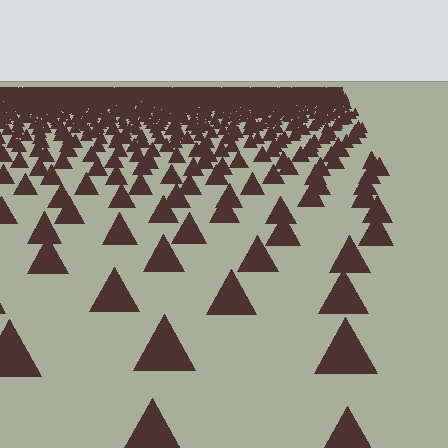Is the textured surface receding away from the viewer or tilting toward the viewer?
The surface is receding away from the viewer. Texture elements get smaller and denser toward the top.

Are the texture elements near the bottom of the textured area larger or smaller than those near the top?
Larger. Near the bottom, elements are closer to the viewer and appear at a bigger on-screen size.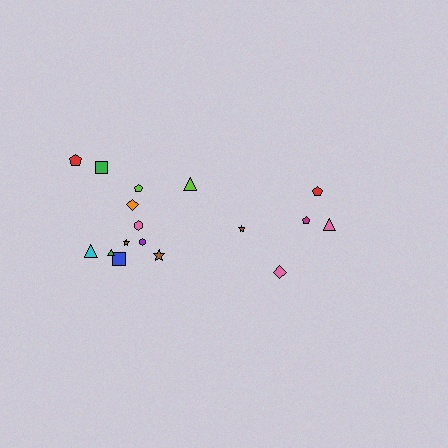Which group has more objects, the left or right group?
The left group.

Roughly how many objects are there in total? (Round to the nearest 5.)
Roughly 15 objects in total.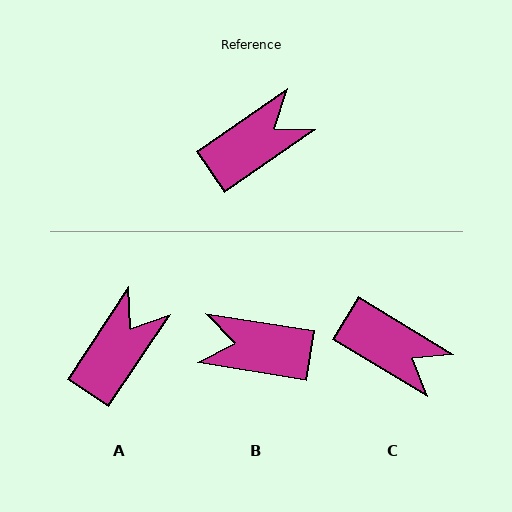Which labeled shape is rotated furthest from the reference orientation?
B, about 136 degrees away.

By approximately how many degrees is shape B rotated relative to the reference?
Approximately 136 degrees counter-clockwise.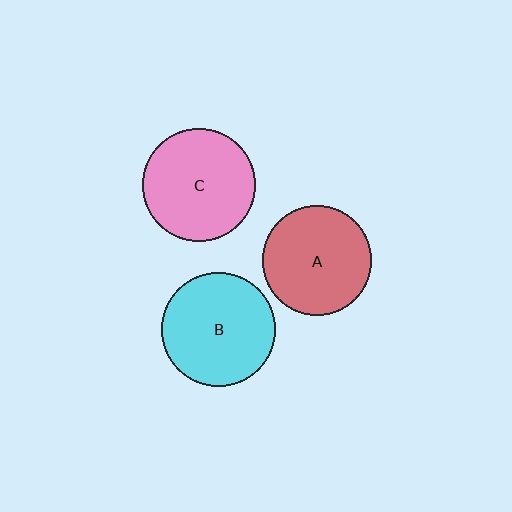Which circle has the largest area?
Circle B (cyan).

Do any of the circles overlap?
No, none of the circles overlap.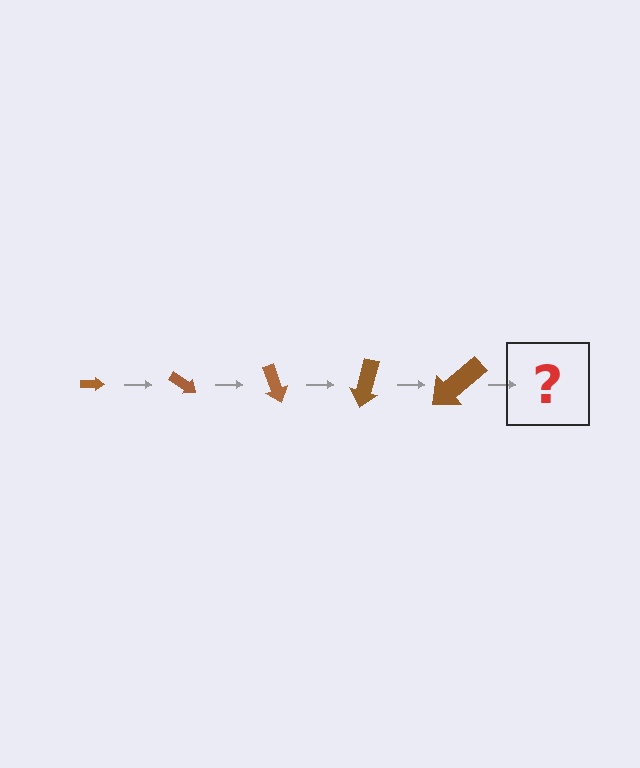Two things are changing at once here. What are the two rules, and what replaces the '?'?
The two rules are that the arrow grows larger each step and it rotates 35 degrees each step. The '?' should be an arrow, larger than the previous one and rotated 175 degrees from the start.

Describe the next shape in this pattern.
It should be an arrow, larger than the previous one and rotated 175 degrees from the start.